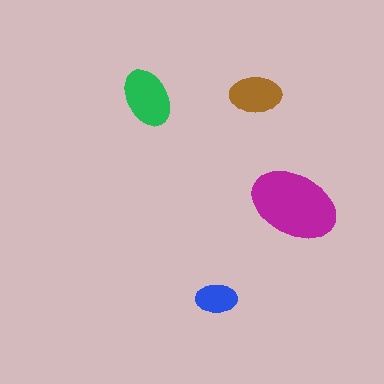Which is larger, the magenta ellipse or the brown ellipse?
The magenta one.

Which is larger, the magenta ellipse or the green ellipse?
The magenta one.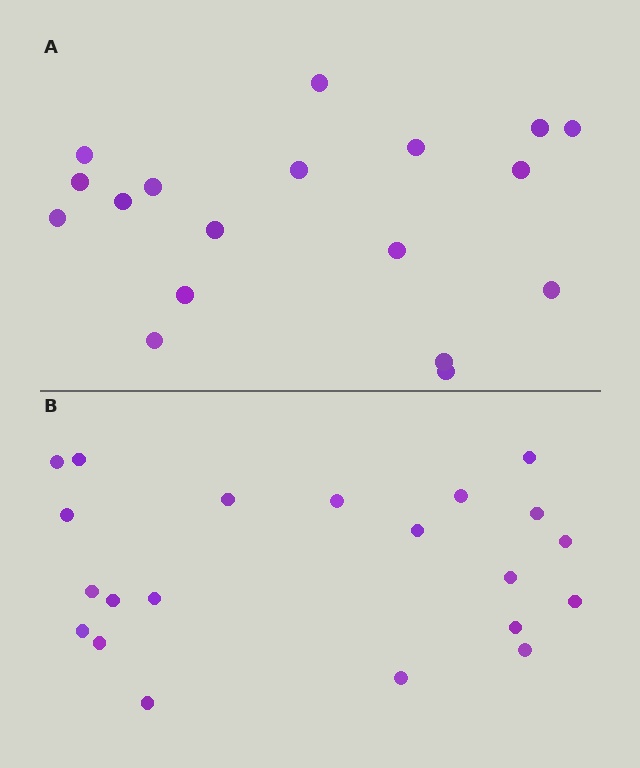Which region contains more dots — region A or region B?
Region B (the bottom region) has more dots.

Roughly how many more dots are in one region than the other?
Region B has just a few more — roughly 2 or 3 more dots than region A.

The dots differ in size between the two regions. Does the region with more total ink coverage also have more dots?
No. Region A has more total ink coverage because its dots are larger, but region B actually contains more individual dots. Total area can be misleading — the number of items is what matters here.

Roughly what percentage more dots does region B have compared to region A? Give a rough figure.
About 15% more.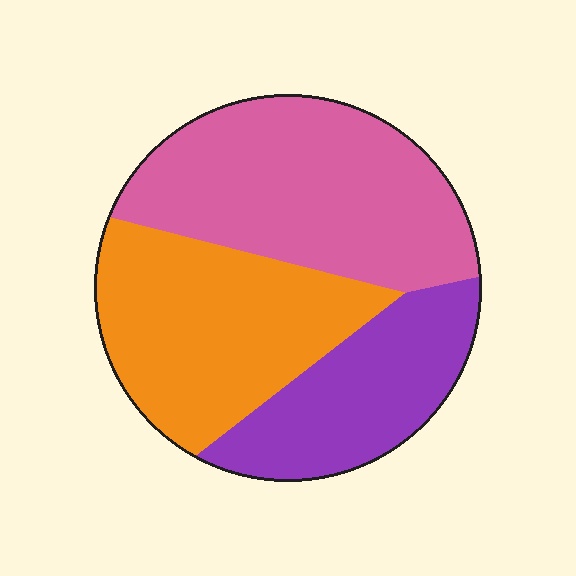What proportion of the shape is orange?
Orange takes up between a quarter and a half of the shape.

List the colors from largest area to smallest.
From largest to smallest: pink, orange, purple.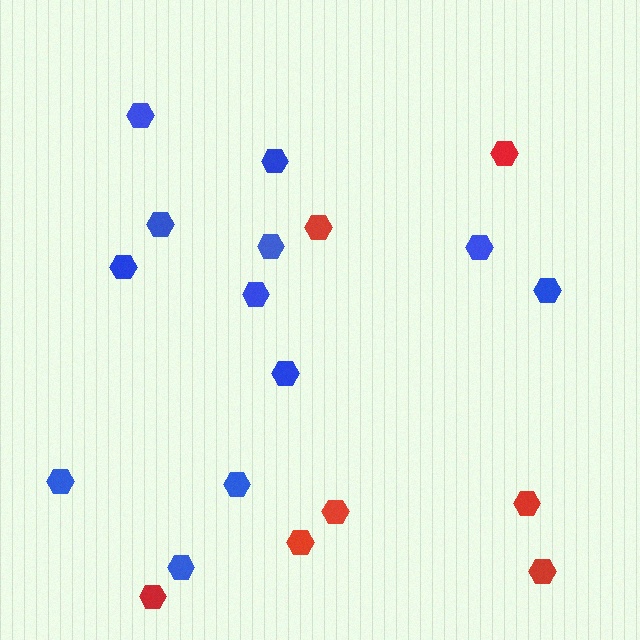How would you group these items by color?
There are 2 groups: one group of red hexagons (7) and one group of blue hexagons (12).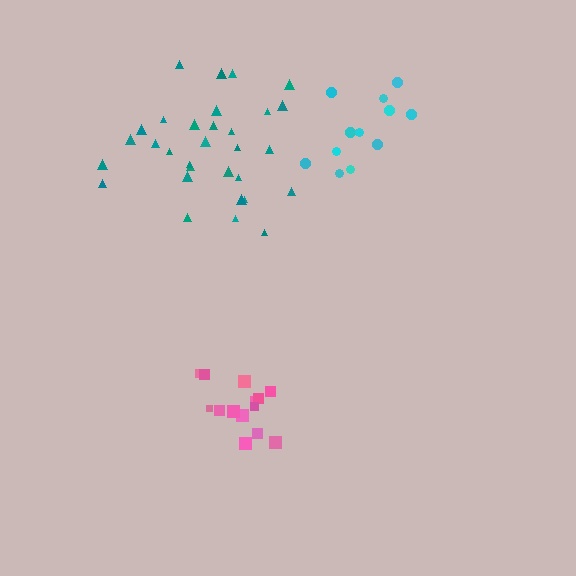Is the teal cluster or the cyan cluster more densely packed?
Cyan.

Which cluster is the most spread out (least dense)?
Teal.